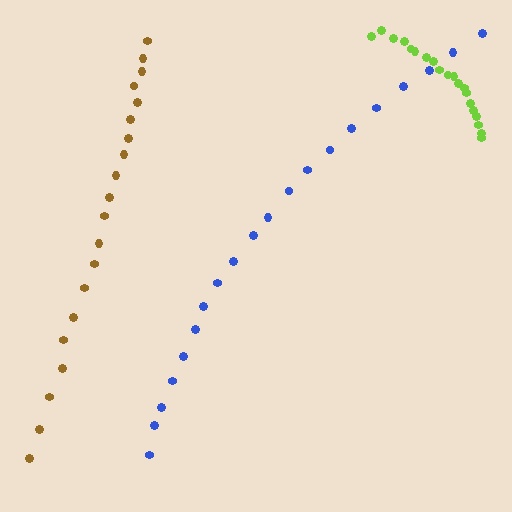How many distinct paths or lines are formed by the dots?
There are 3 distinct paths.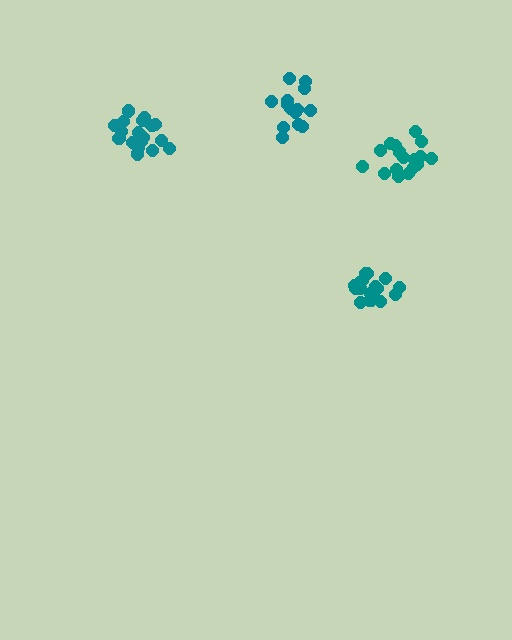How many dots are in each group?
Group 1: 19 dots, Group 2: 18 dots, Group 3: 17 dots, Group 4: 14 dots (68 total).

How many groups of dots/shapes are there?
There are 4 groups.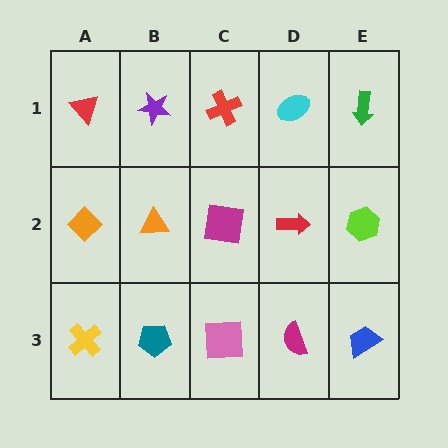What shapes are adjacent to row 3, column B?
An orange triangle (row 2, column B), a yellow cross (row 3, column A), a pink square (row 3, column C).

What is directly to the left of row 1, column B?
A red triangle.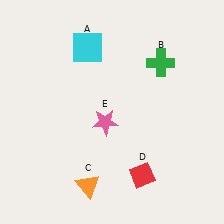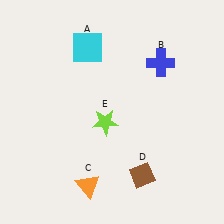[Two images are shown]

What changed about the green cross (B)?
In Image 1, B is green. In Image 2, it changed to blue.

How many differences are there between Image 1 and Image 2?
There are 3 differences between the two images.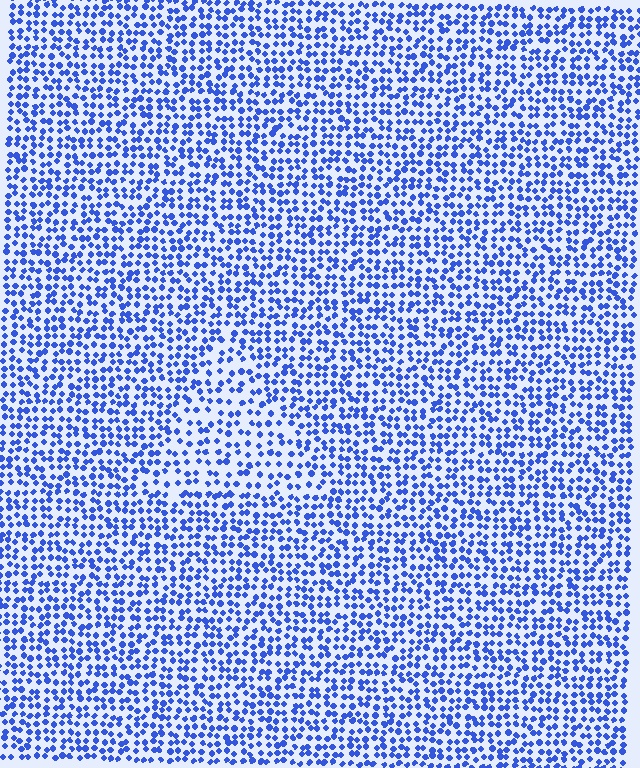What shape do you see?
I see a triangle.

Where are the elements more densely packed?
The elements are more densely packed outside the triangle boundary.